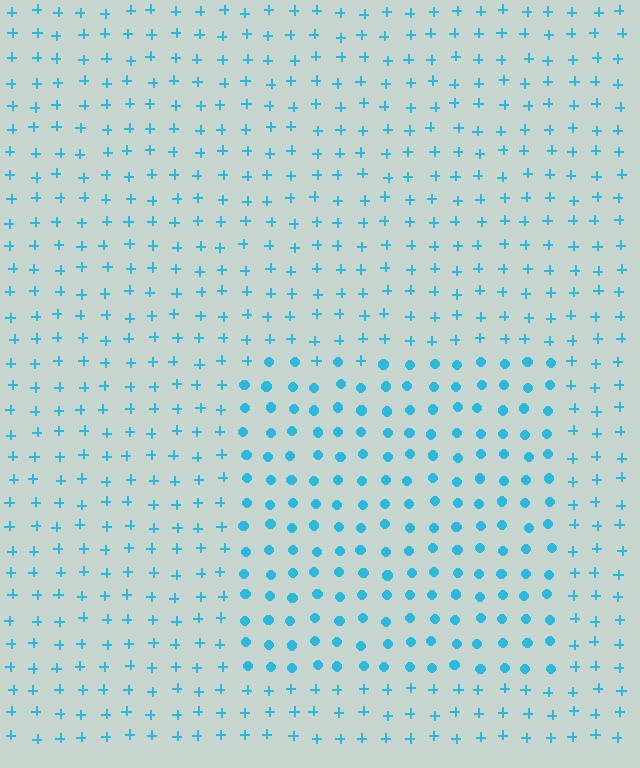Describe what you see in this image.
The image is filled with small cyan elements arranged in a uniform grid. A rectangle-shaped region contains circles, while the surrounding area contains plus signs. The boundary is defined purely by the change in element shape.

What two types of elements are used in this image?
The image uses circles inside the rectangle region and plus signs outside it.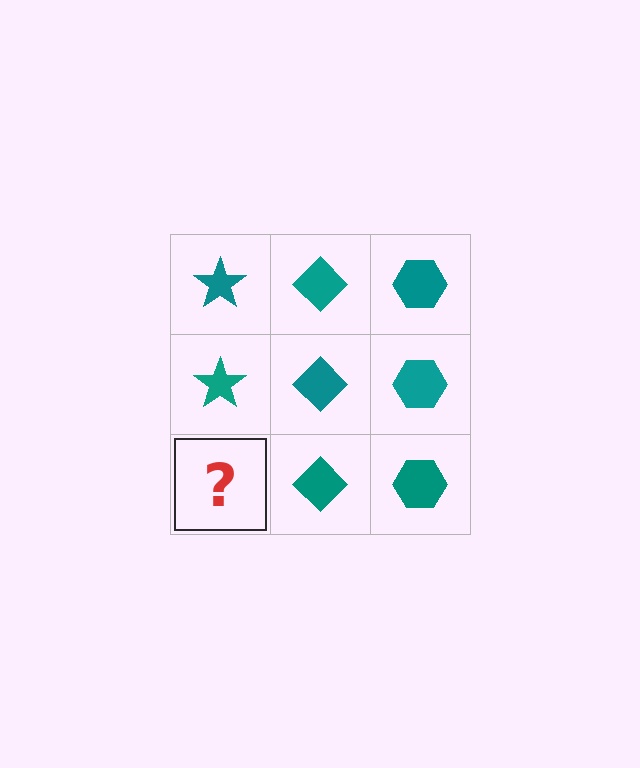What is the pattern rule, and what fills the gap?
The rule is that each column has a consistent shape. The gap should be filled with a teal star.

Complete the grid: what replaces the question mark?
The question mark should be replaced with a teal star.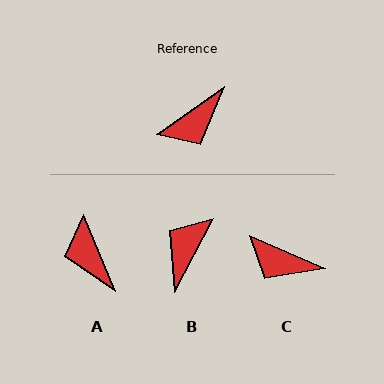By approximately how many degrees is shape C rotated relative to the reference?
Approximately 59 degrees clockwise.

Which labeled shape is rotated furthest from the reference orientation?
B, about 153 degrees away.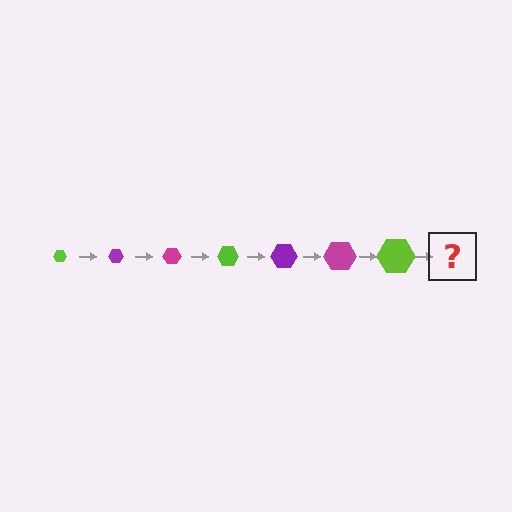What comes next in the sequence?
The next element should be a purple hexagon, larger than the previous one.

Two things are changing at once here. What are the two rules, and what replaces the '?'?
The two rules are that the hexagon grows larger each step and the color cycles through lime, purple, and magenta. The '?' should be a purple hexagon, larger than the previous one.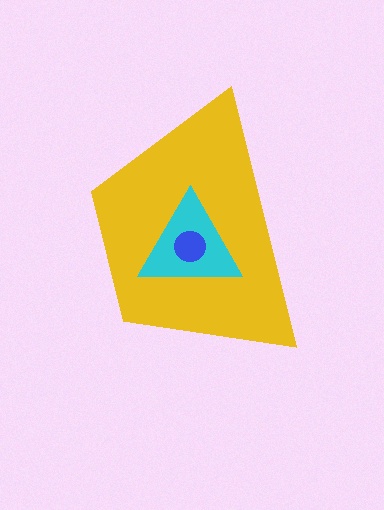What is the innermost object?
The blue circle.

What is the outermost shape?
The yellow trapezoid.